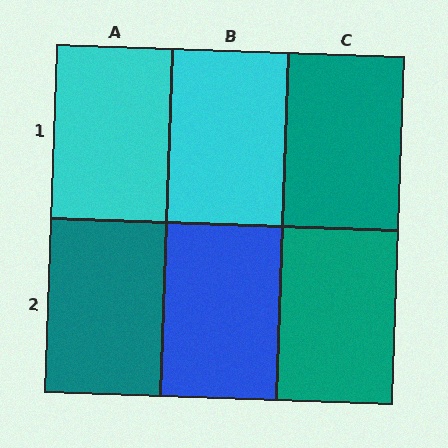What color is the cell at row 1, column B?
Cyan.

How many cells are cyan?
2 cells are cyan.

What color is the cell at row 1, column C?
Teal.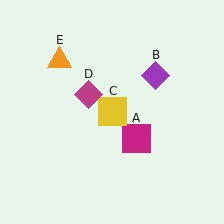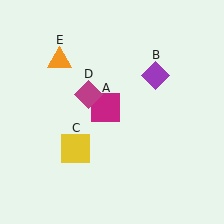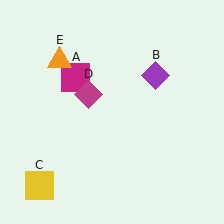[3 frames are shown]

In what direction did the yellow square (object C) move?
The yellow square (object C) moved down and to the left.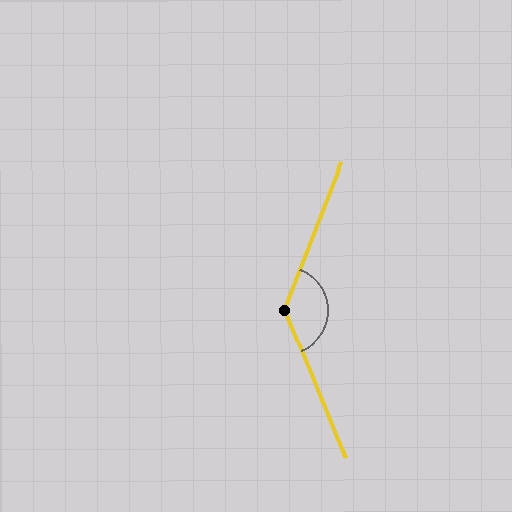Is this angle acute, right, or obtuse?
It is obtuse.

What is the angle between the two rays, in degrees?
Approximately 137 degrees.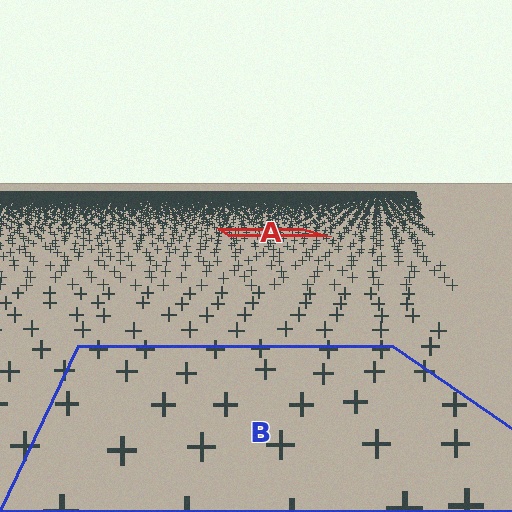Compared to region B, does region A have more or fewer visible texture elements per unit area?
Region A has more texture elements per unit area — they are packed more densely because it is farther away.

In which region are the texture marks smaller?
The texture marks are smaller in region A, because it is farther away.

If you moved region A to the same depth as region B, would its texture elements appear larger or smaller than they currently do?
They would appear larger. At a closer depth, the same texture elements are projected at a bigger on-screen size.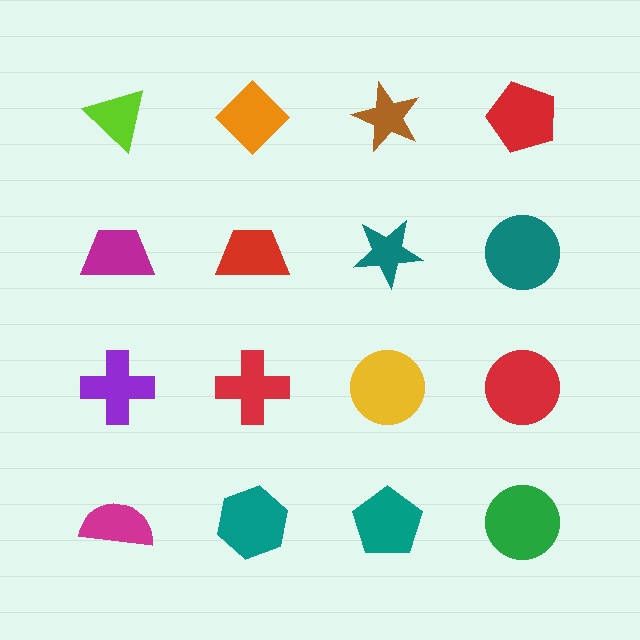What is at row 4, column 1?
A magenta semicircle.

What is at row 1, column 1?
A lime triangle.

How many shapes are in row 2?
4 shapes.